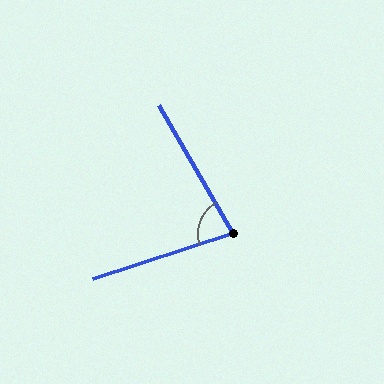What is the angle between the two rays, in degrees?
Approximately 78 degrees.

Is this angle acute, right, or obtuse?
It is acute.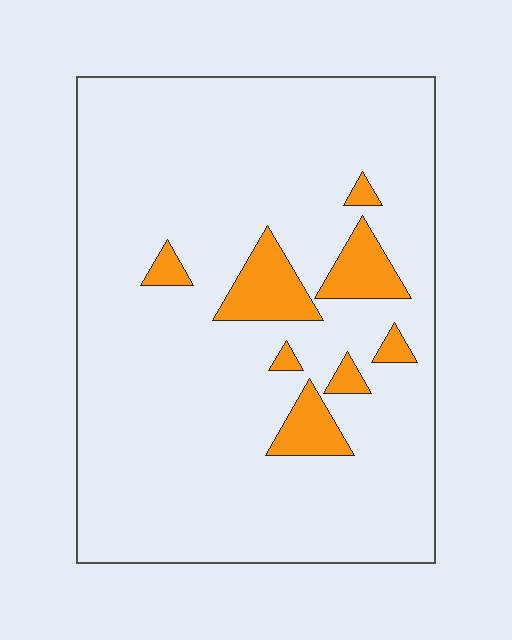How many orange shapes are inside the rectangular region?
8.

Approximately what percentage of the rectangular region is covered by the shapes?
Approximately 10%.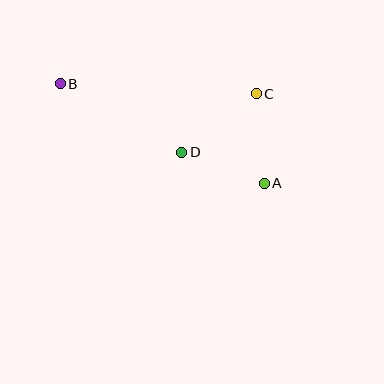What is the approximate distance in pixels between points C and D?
The distance between C and D is approximately 95 pixels.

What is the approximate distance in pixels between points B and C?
The distance between B and C is approximately 196 pixels.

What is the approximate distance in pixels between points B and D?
The distance between B and D is approximately 139 pixels.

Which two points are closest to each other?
Points A and D are closest to each other.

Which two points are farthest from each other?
Points A and B are farthest from each other.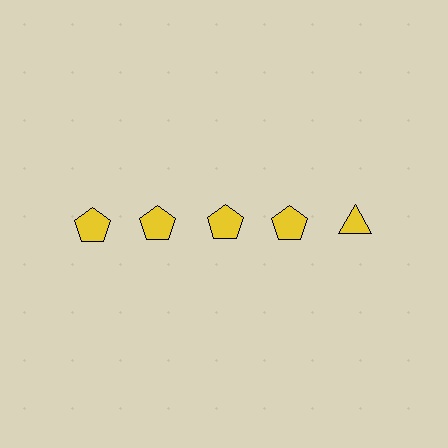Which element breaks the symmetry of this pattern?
The yellow triangle in the top row, rightmost column breaks the symmetry. All other shapes are yellow pentagons.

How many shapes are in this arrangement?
There are 5 shapes arranged in a grid pattern.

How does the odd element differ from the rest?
It has a different shape: triangle instead of pentagon.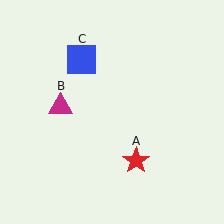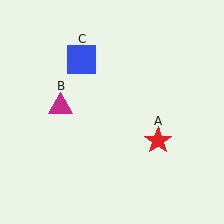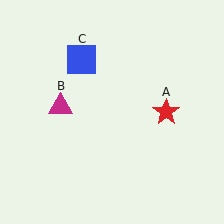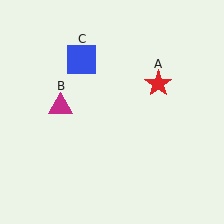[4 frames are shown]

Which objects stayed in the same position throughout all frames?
Magenta triangle (object B) and blue square (object C) remained stationary.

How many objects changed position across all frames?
1 object changed position: red star (object A).